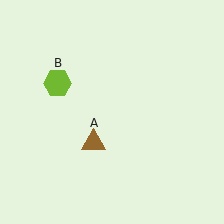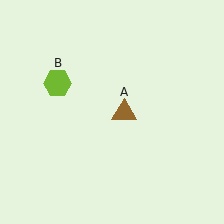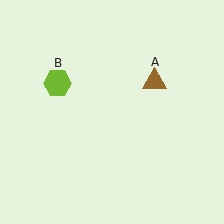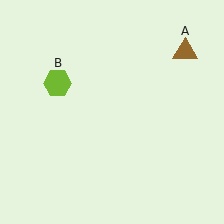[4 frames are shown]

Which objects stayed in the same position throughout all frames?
Lime hexagon (object B) remained stationary.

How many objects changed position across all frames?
1 object changed position: brown triangle (object A).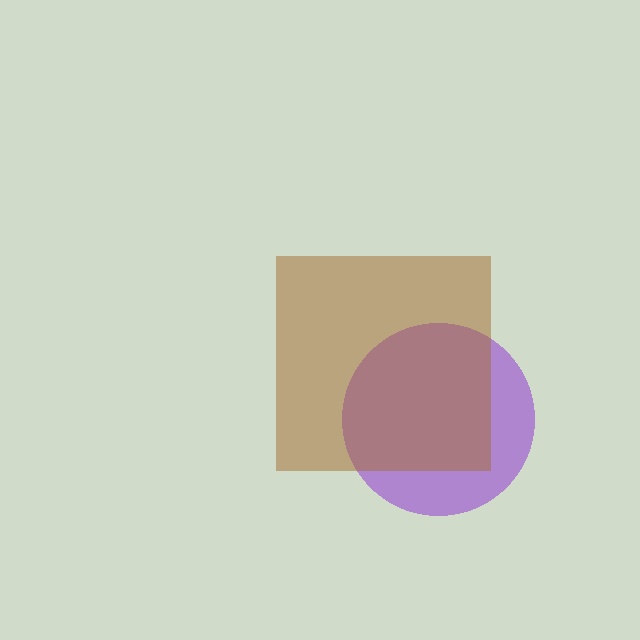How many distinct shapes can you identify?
There are 2 distinct shapes: a purple circle, a brown square.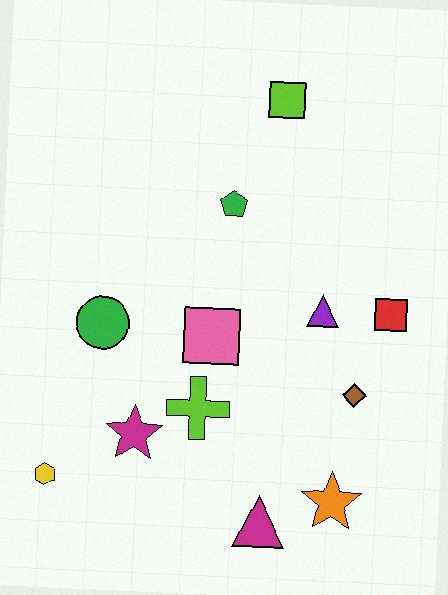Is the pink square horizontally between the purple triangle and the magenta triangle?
No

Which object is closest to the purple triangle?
The red square is closest to the purple triangle.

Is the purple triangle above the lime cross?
Yes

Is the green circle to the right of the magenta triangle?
No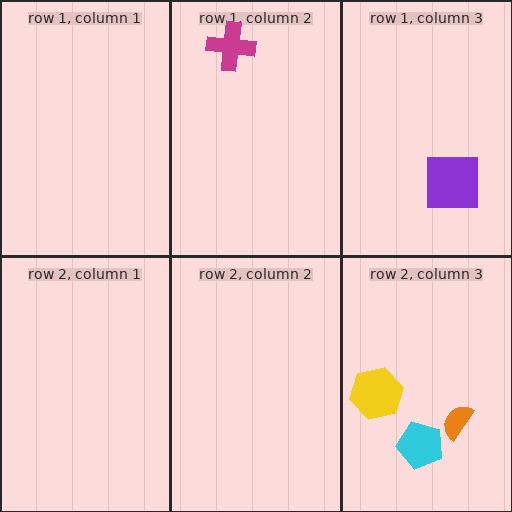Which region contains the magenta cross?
The row 1, column 2 region.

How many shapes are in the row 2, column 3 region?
3.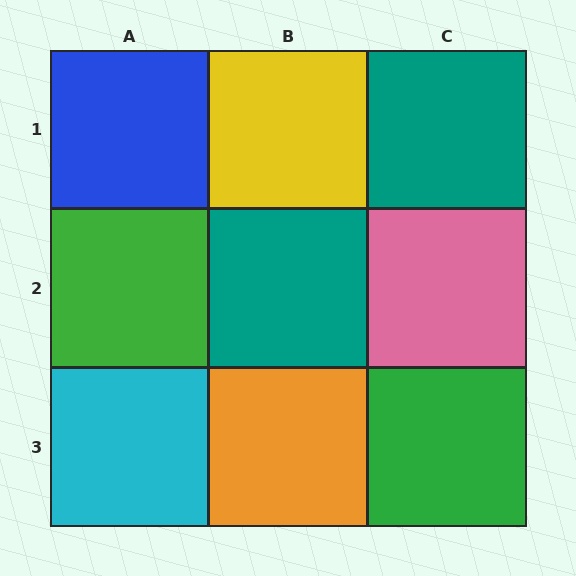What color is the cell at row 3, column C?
Green.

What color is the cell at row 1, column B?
Yellow.